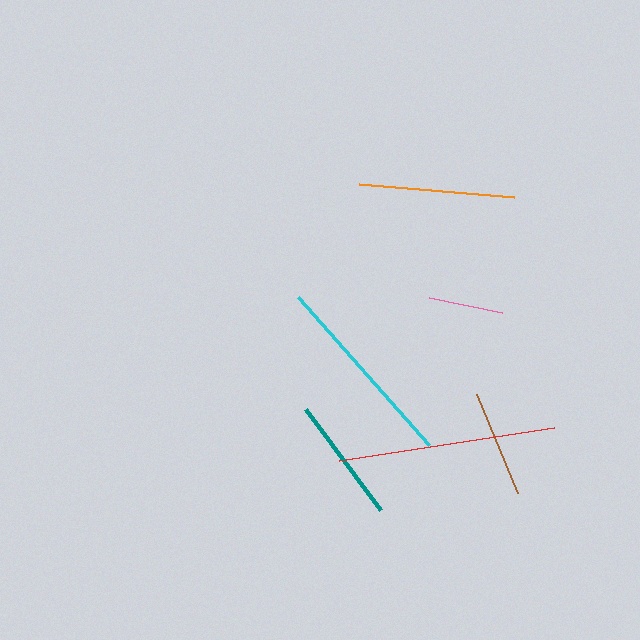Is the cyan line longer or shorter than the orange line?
The cyan line is longer than the orange line.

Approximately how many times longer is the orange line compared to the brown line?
The orange line is approximately 1.5 times the length of the brown line.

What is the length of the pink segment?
The pink segment is approximately 74 pixels long.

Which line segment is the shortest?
The pink line is the shortest at approximately 74 pixels.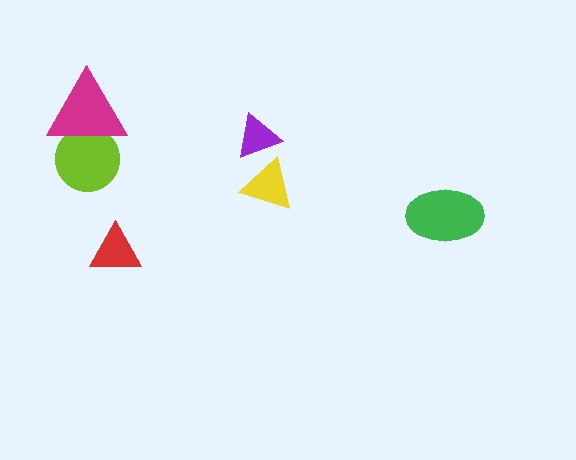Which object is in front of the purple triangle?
The yellow triangle is in front of the purple triangle.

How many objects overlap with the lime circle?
1 object overlaps with the lime circle.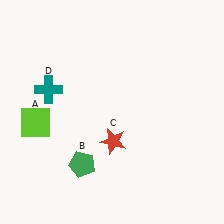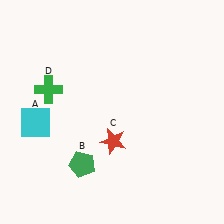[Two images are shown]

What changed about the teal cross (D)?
In Image 1, D is teal. In Image 2, it changed to green.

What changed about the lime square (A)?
In Image 1, A is lime. In Image 2, it changed to cyan.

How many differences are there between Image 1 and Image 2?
There are 2 differences between the two images.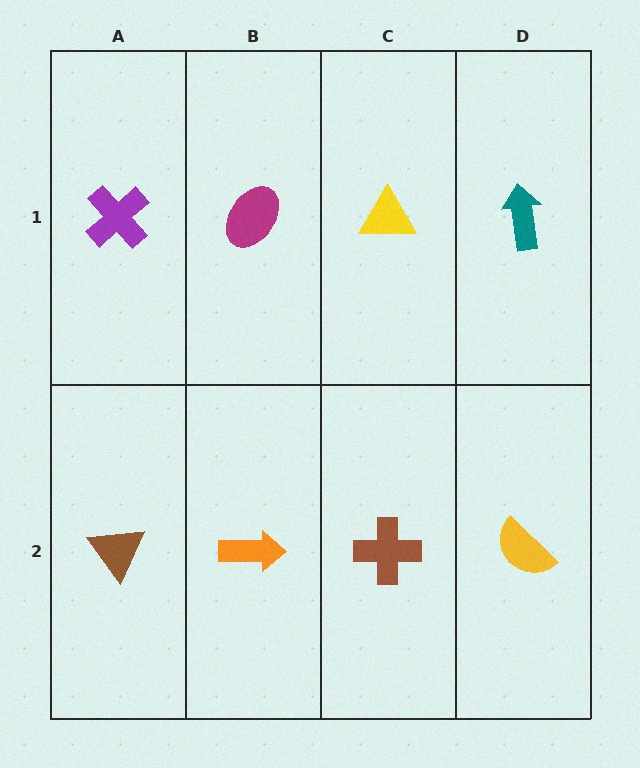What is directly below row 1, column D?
A yellow semicircle.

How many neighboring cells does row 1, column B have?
3.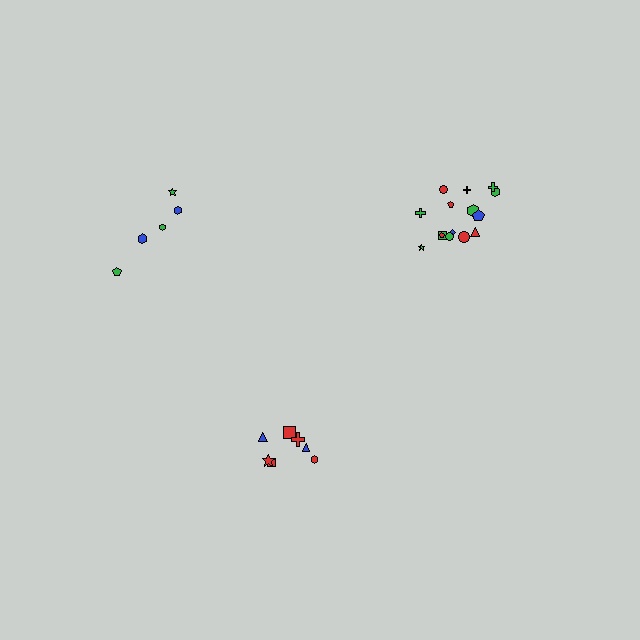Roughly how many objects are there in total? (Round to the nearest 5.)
Roughly 25 objects in total.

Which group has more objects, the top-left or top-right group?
The top-right group.